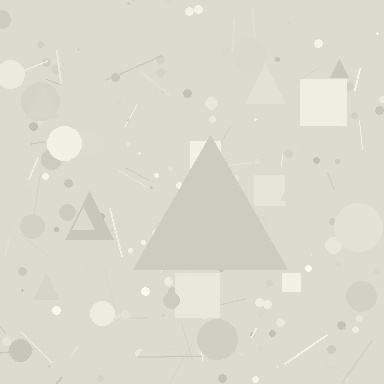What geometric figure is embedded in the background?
A triangle is embedded in the background.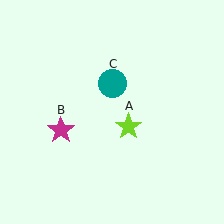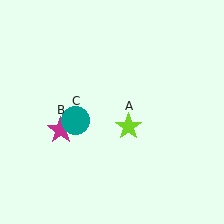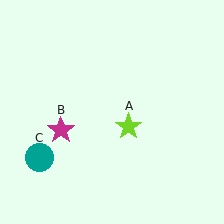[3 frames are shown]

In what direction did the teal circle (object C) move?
The teal circle (object C) moved down and to the left.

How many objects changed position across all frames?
1 object changed position: teal circle (object C).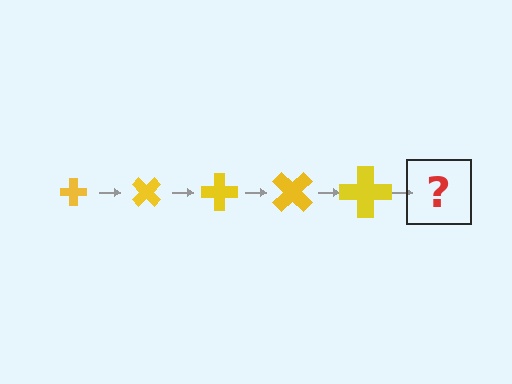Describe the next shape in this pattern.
It should be a cross, larger than the previous one and rotated 225 degrees from the start.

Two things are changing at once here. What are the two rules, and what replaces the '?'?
The two rules are that the cross grows larger each step and it rotates 45 degrees each step. The '?' should be a cross, larger than the previous one and rotated 225 degrees from the start.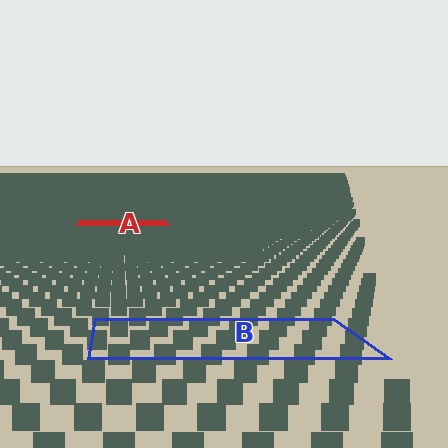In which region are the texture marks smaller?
The texture marks are smaller in region A, because it is farther away.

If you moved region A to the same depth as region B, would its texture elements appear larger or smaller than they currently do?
They would appear larger. At a closer depth, the same texture elements are projected at a bigger on-screen size.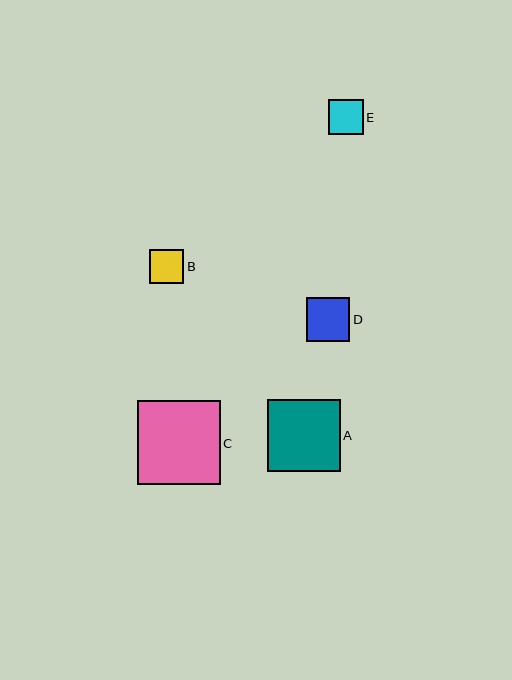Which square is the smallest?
Square B is the smallest with a size of approximately 34 pixels.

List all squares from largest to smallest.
From largest to smallest: C, A, D, E, B.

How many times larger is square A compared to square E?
Square A is approximately 2.1 times the size of square E.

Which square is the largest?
Square C is the largest with a size of approximately 83 pixels.